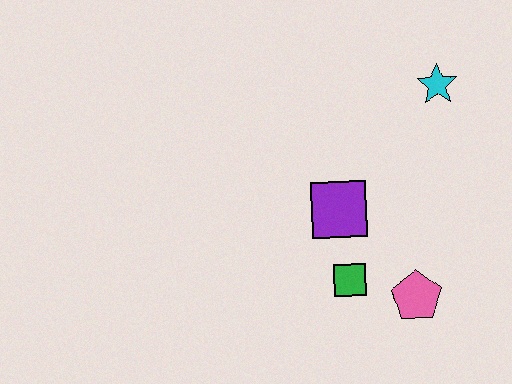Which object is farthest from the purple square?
The cyan star is farthest from the purple square.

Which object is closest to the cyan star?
The purple square is closest to the cyan star.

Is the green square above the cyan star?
No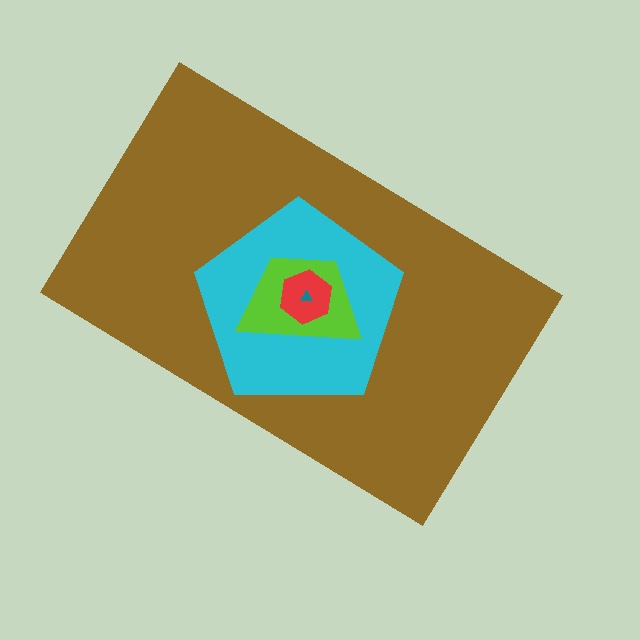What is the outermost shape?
The brown rectangle.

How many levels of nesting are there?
5.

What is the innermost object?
The teal triangle.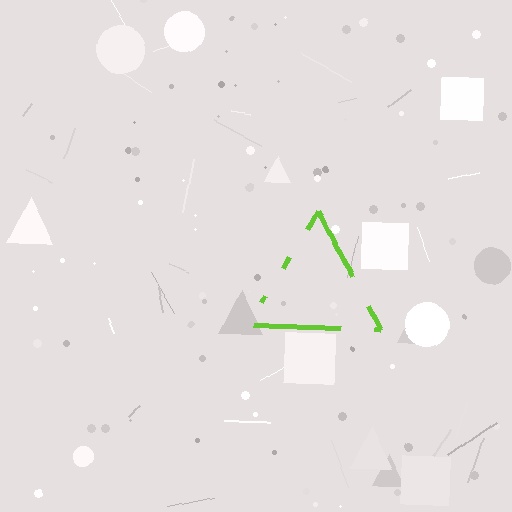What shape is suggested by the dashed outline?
The dashed outline suggests a triangle.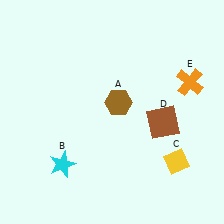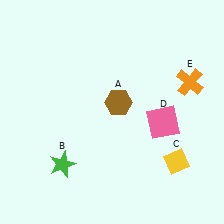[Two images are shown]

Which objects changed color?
B changed from cyan to green. D changed from brown to pink.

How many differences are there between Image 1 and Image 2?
There are 2 differences between the two images.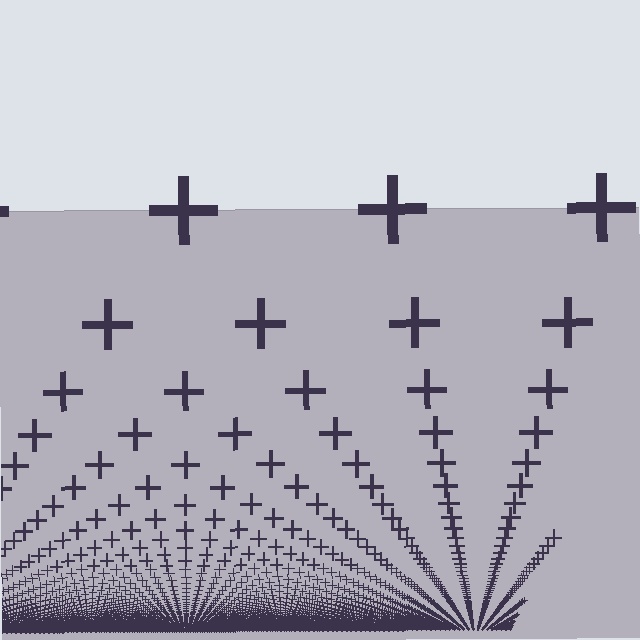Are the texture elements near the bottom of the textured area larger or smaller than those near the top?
Smaller. The gradient is inverted — elements near the bottom are smaller and denser.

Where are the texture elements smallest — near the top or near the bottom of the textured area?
Near the bottom.